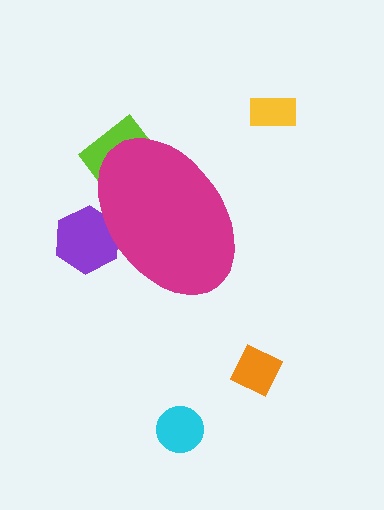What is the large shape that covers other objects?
A magenta ellipse.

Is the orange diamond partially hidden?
No, the orange diamond is fully visible.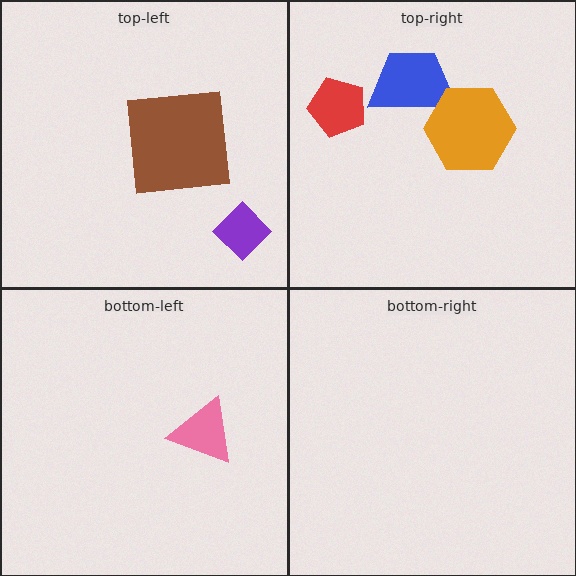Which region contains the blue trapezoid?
The top-right region.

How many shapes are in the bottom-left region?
1.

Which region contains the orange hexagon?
The top-right region.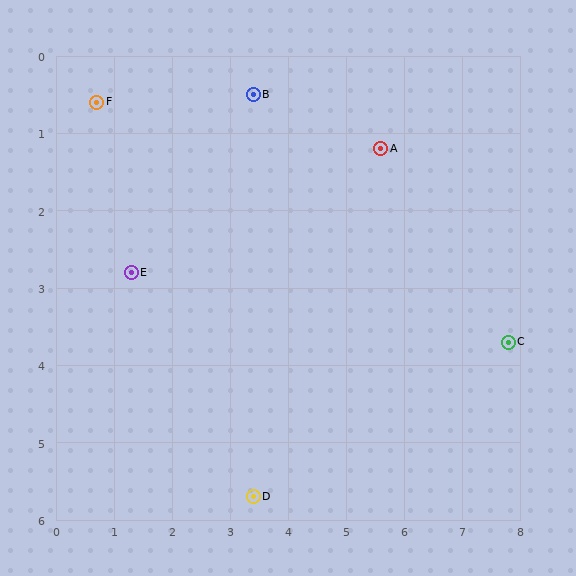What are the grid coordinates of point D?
Point D is at approximately (3.4, 5.7).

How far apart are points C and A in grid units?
Points C and A are about 3.3 grid units apart.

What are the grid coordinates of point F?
Point F is at approximately (0.7, 0.6).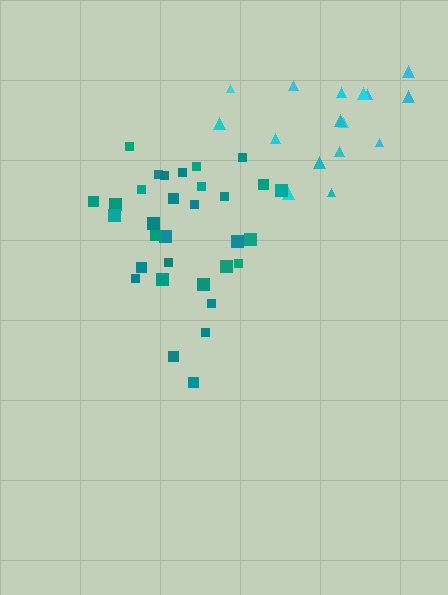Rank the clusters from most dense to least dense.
teal, cyan.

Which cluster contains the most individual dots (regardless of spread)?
Teal (32).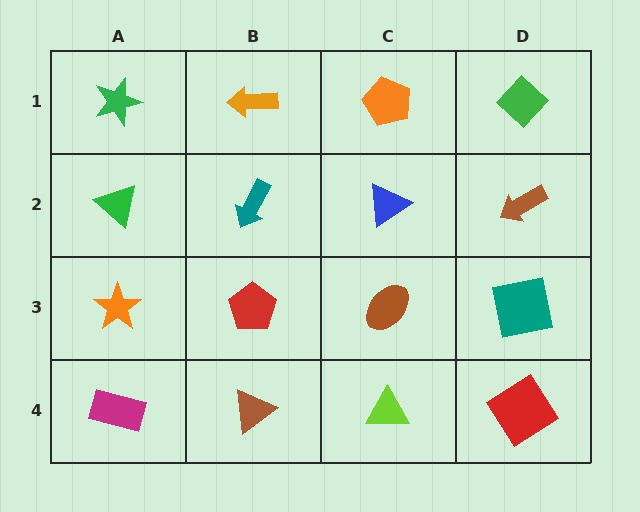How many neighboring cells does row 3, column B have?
4.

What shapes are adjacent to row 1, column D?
A brown arrow (row 2, column D), an orange pentagon (row 1, column C).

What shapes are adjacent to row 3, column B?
A teal arrow (row 2, column B), a brown triangle (row 4, column B), an orange star (row 3, column A), a brown ellipse (row 3, column C).